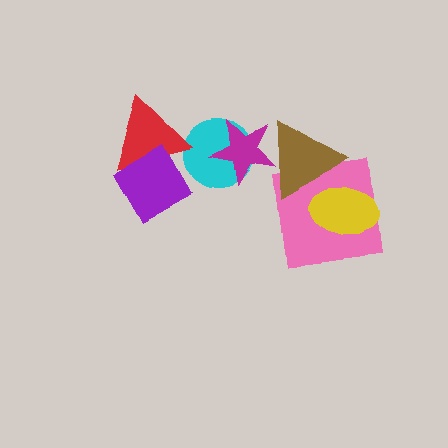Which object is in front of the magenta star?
The brown triangle is in front of the magenta star.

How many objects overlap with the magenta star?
2 objects overlap with the magenta star.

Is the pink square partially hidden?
Yes, it is partially covered by another shape.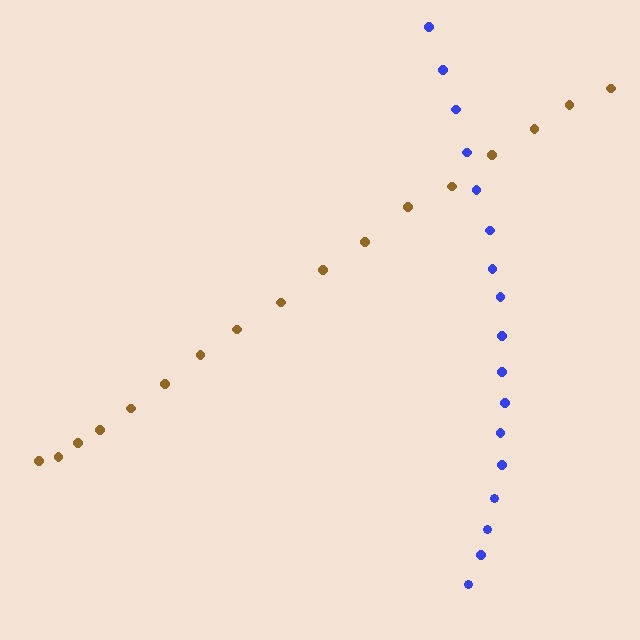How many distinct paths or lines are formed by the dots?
There are 2 distinct paths.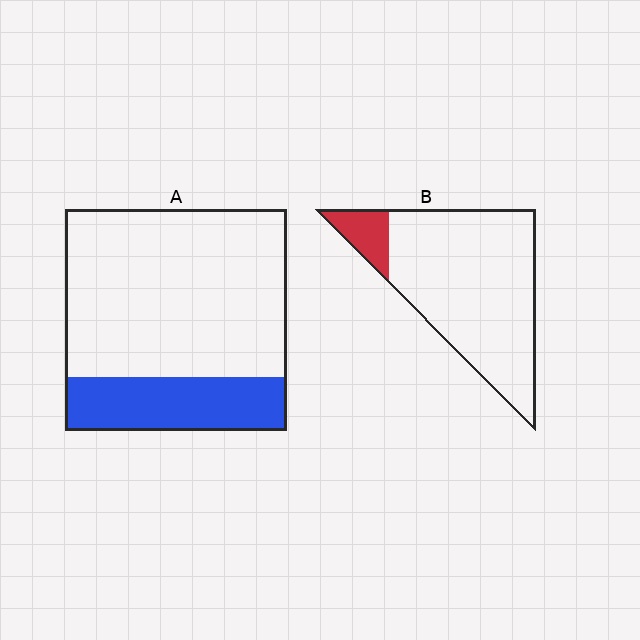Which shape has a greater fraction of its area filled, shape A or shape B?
Shape A.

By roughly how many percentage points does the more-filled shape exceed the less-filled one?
By roughly 15 percentage points (A over B).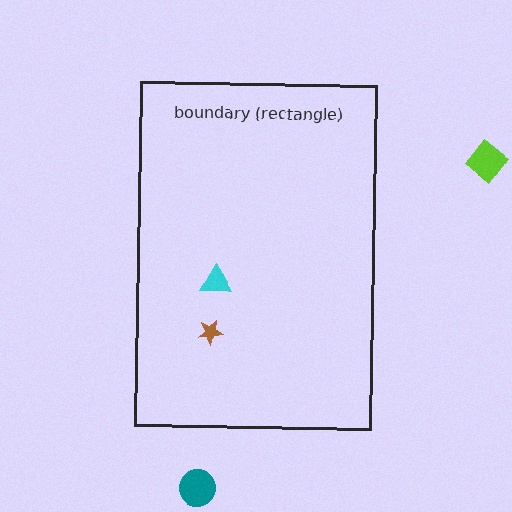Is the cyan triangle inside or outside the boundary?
Inside.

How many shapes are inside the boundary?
2 inside, 2 outside.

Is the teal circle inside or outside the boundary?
Outside.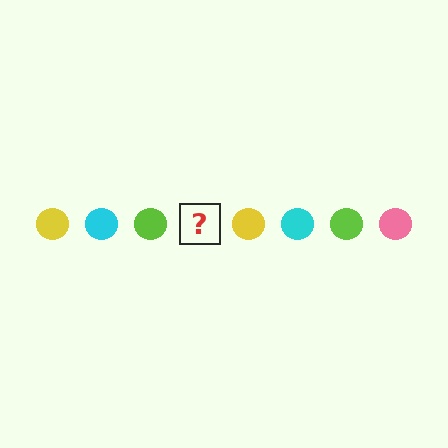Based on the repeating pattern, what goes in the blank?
The blank should be a pink circle.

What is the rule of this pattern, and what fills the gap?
The rule is that the pattern cycles through yellow, cyan, lime, pink circles. The gap should be filled with a pink circle.